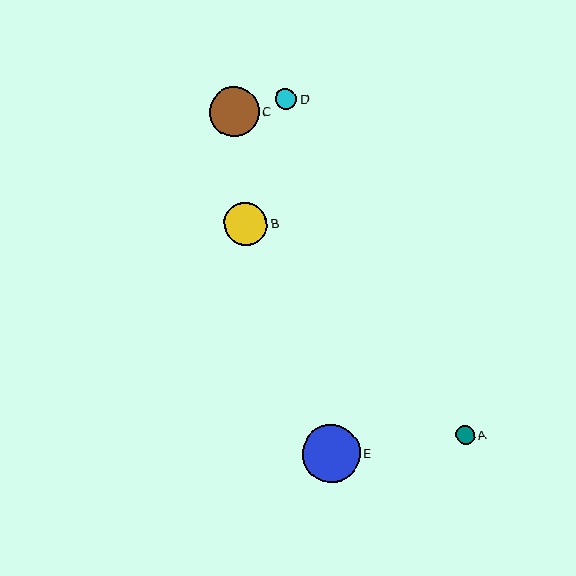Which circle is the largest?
Circle E is the largest with a size of approximately 58 pixels.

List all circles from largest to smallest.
From largest to smallest: E, C, B, D, A.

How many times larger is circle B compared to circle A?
Circle B is approximately 2.4 times the size of circle A.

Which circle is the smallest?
Circle A is the smallest with a size of approximately 18 pixels.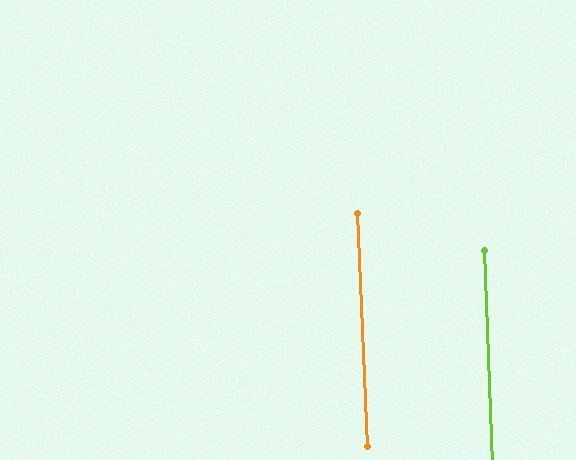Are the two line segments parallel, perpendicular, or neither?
Parallel — their directions differ by only 0.3°.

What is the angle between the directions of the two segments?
Approximately 0 degrees.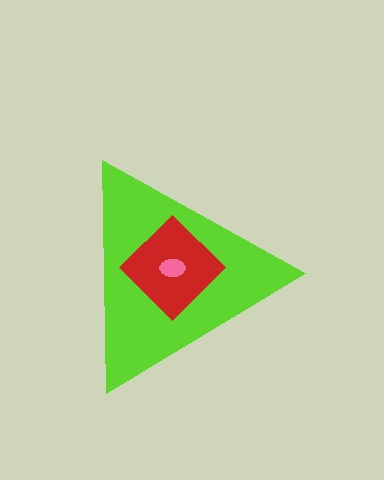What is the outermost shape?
The lime triangle.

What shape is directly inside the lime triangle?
The red diamond.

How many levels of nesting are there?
3.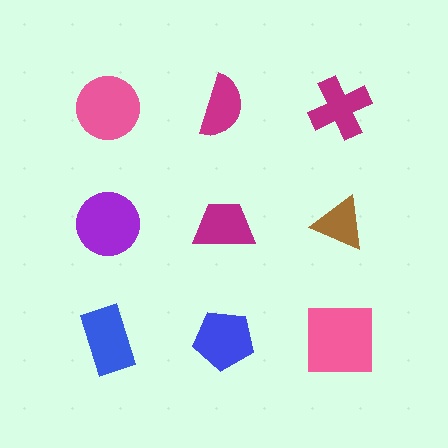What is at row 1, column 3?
A magenta cross.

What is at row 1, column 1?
A pink circle.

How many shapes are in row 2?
3 shapes.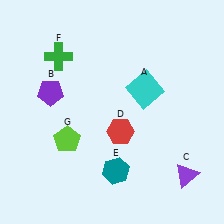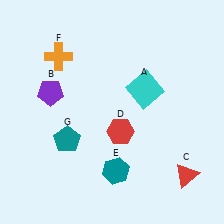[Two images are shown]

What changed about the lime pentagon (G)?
In Image 1, G is lime. In Image 2, it changed to teal.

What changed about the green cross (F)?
In Image 1, F is green. In Image 2, it changed to orange.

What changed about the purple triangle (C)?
In Image 1, C is purple. In Image 2, it changed to red.